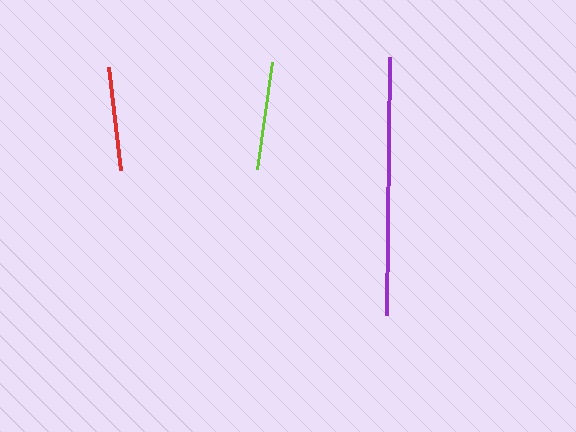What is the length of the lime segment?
The lime segment is approximately 108 pixels long.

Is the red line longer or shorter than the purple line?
The purple line is longer than the red line.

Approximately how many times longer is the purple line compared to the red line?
The purple line is approximately 2.5 times the length of the red line.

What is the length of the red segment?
The red segment is approximately 104 pixels long.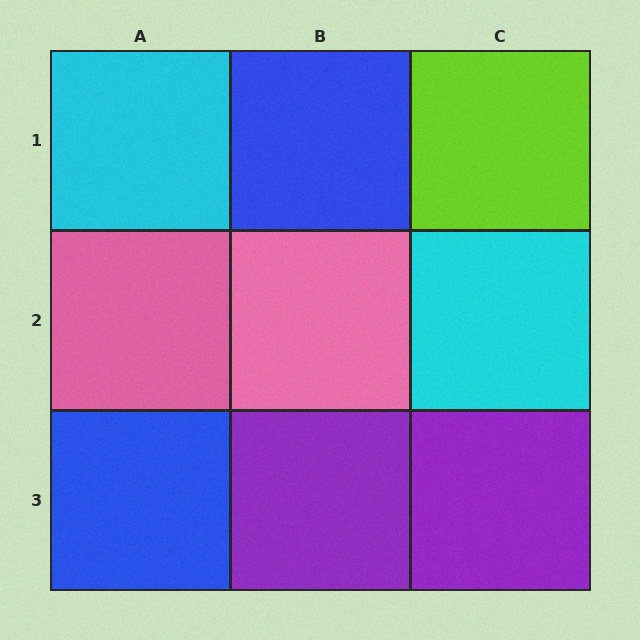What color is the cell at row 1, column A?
Cyan.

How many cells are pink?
2 cells are pink.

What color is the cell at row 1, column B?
Blue.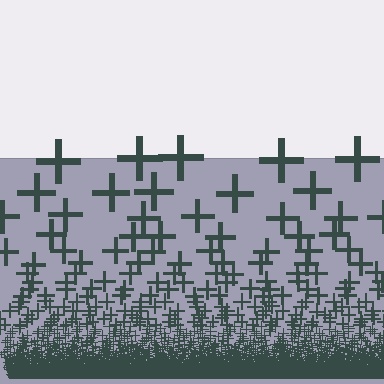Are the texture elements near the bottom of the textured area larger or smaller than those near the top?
Smaller. The gradient is inverted — elements near the bottom are smaller and denser.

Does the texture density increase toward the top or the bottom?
Density increases toward the bottom.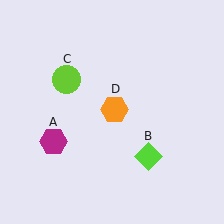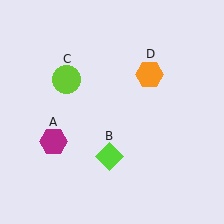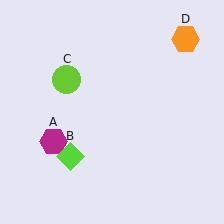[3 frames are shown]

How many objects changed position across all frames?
2 objects changed position: lime diamond (object B), orange hexagon (object D).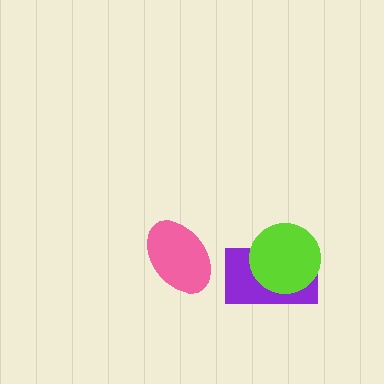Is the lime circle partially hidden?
No, no other shape covers it.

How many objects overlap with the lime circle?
1 object overlaps with the lime circle.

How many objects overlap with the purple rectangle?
1 object overlaps with the purple rectangle.